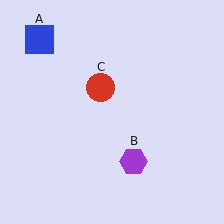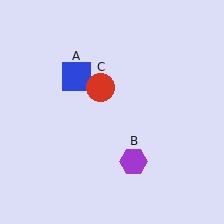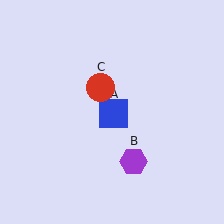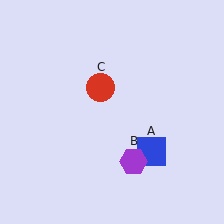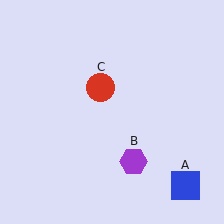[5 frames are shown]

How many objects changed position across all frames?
1 object changed position: blue square (object A).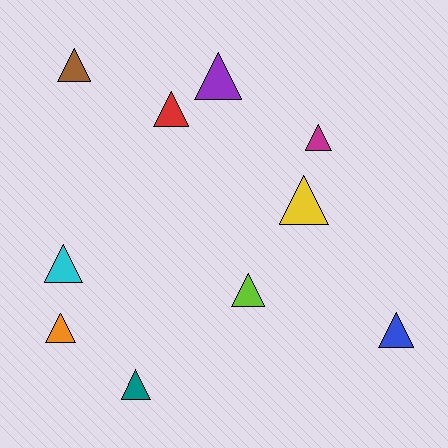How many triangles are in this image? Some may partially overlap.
There are 10 triangles.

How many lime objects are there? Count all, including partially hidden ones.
There is 1 lime object.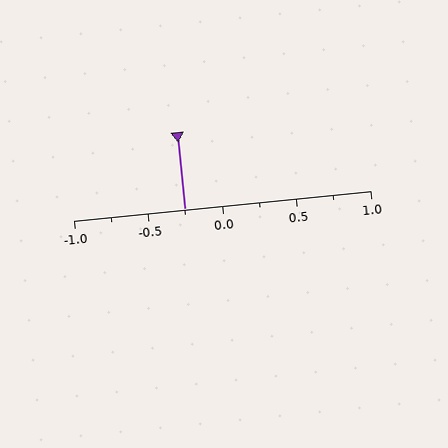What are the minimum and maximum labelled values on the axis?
The axis runs from -1.0 to 1.0.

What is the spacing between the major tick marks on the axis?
The major ticks are spaced 0.5 apart.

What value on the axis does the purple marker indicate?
The marker indicates approximately -0.25.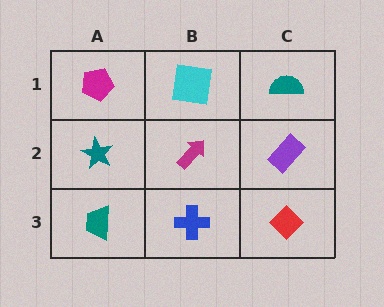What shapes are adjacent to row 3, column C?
A purple rectangle (row 2, column C), a blue cross (row 3, column B).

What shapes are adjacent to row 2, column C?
A teal semicircle (row 1, column C), a red diamond (row 3, column C), a magenta arrow (row 2, column B).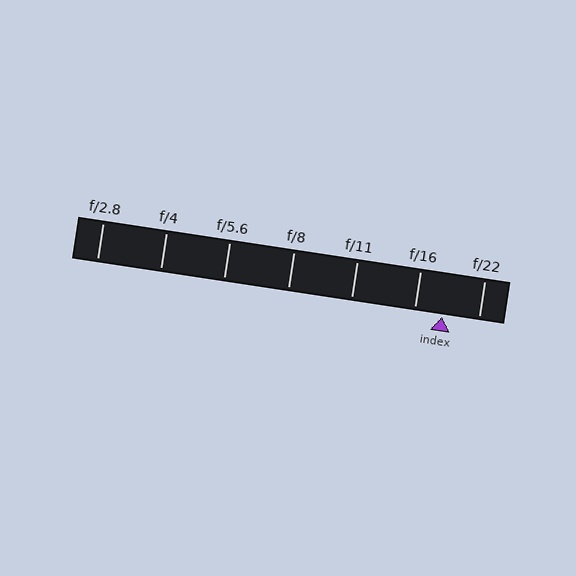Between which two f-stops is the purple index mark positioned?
The index mark is between f/16 and f/22.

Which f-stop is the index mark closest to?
The index mark is closest to f/16.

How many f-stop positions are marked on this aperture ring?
There are 7 f-stop positions marked.